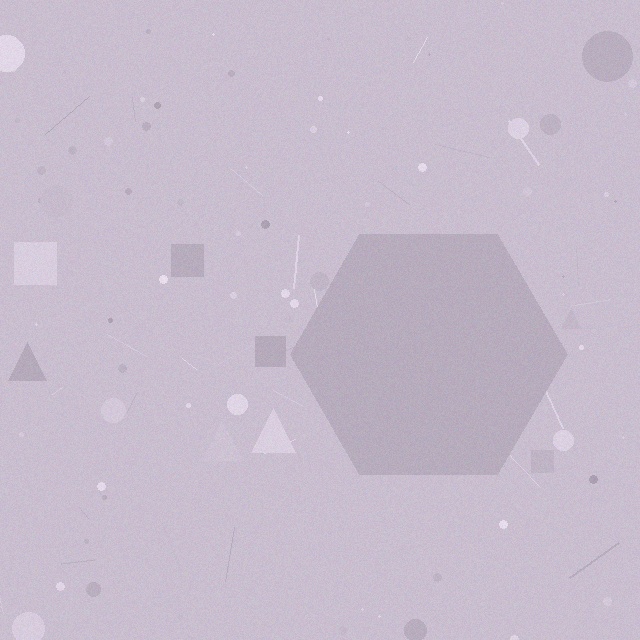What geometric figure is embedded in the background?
A hexagon is embedded in the background.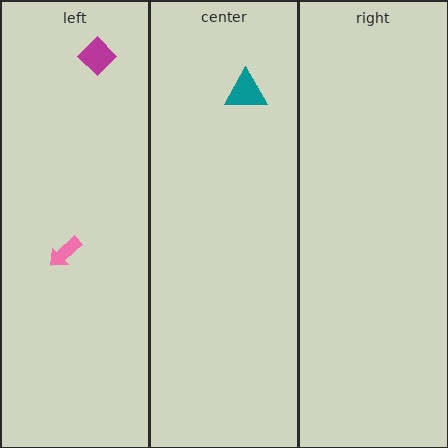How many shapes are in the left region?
2.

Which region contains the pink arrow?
The left region.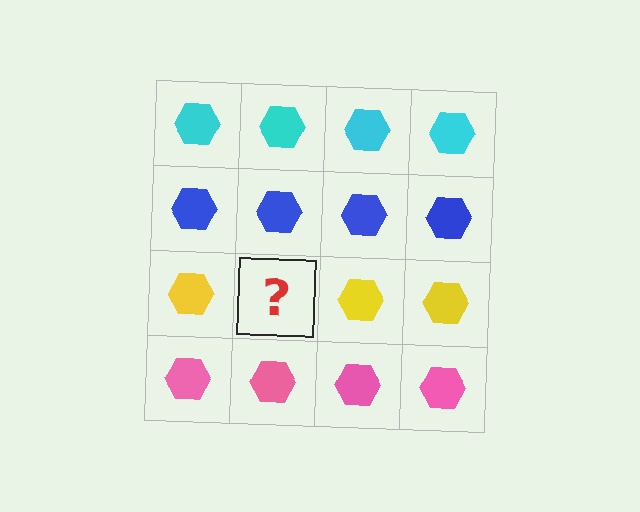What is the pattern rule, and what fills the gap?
The rule is that each row has a consistent color. The gap should be filled with a yellow hexagon.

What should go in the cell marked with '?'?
The missing cell should contain a yellow hexagon.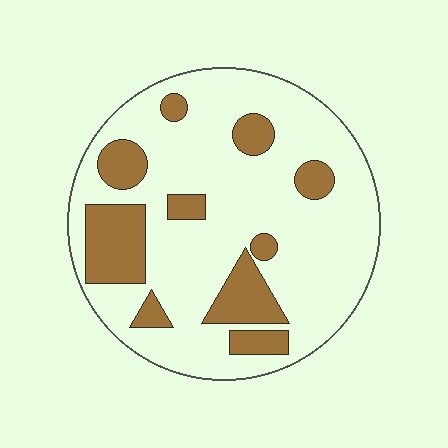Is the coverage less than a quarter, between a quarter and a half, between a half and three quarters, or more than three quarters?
Less than a quarter.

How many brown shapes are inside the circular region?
10.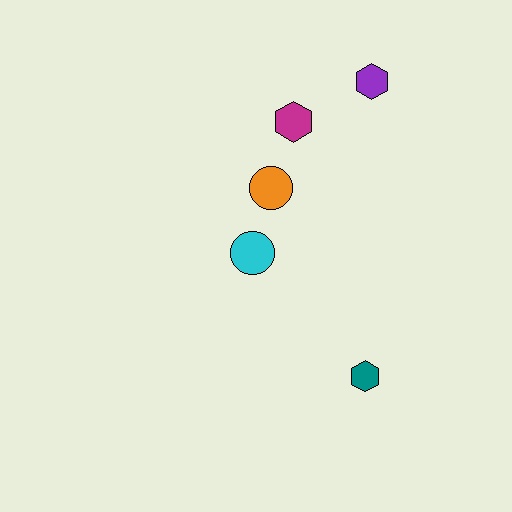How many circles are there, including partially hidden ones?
There are 2 circles.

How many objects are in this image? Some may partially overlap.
There are 5 objects.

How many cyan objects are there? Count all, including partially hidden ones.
There is 1 cyan object.